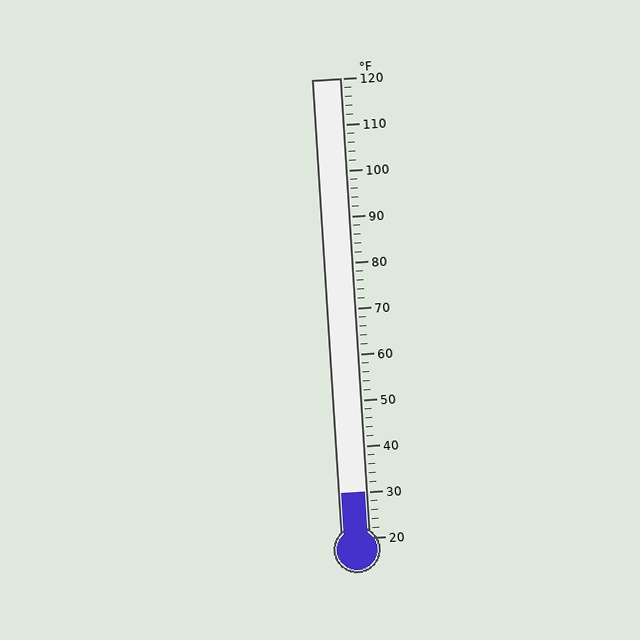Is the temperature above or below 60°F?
The temperature is below 60°F.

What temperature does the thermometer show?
The thermometer shows approximately 30°F.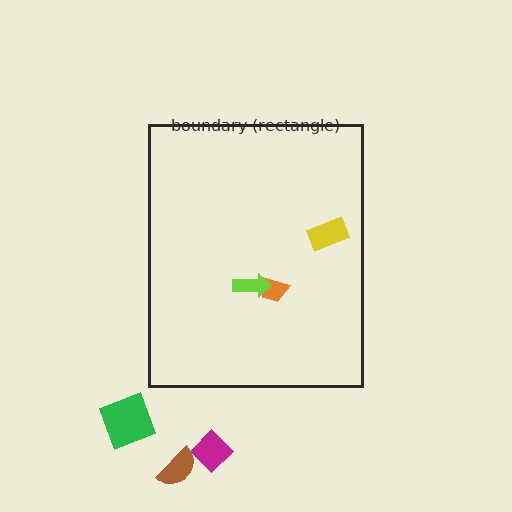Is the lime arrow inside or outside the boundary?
Inside.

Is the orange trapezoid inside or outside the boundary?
Inside.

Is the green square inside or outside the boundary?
Outside.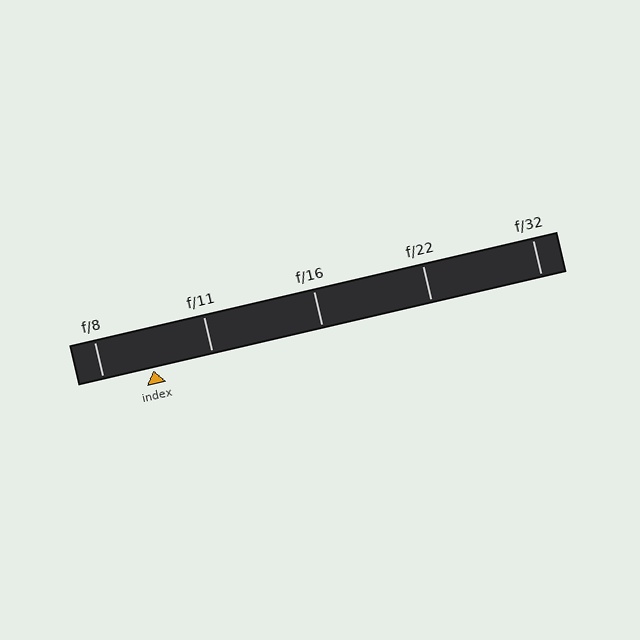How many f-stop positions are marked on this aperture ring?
There are 5 f-stop positions marked.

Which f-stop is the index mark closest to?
The index mark is closest to f/8.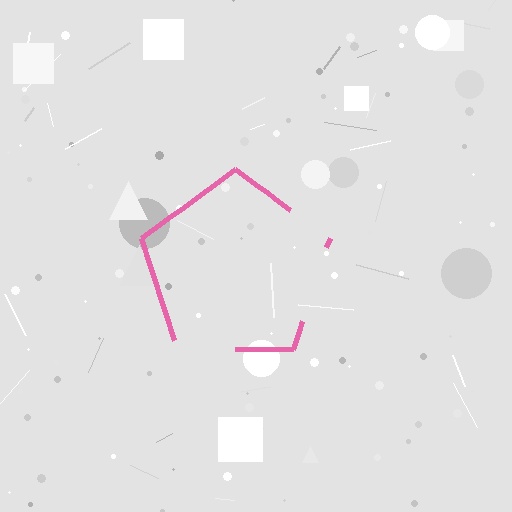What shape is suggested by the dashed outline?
The dashed outline suggests a pentagon.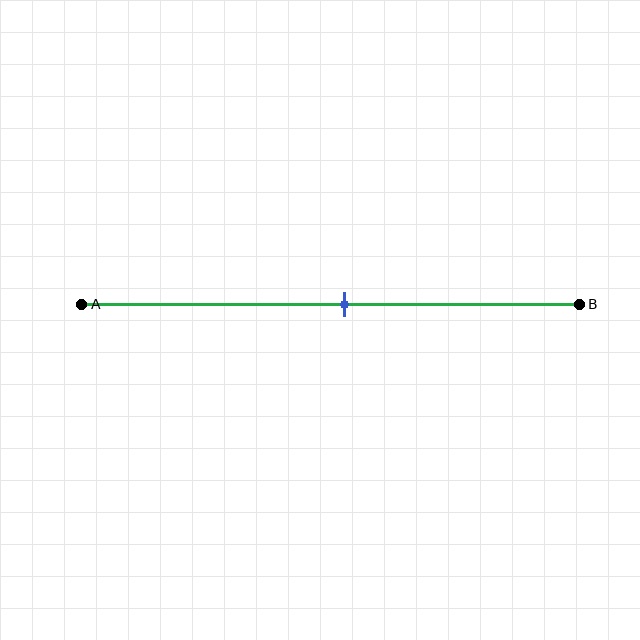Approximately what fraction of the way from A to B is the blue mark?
The blue mark is approximately 55% of the way from A to B.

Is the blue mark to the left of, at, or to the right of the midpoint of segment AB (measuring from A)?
The blue mark is approximately at the midpoint of segment AB.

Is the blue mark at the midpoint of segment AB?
Yes, the mark is approximately at the midpoint.